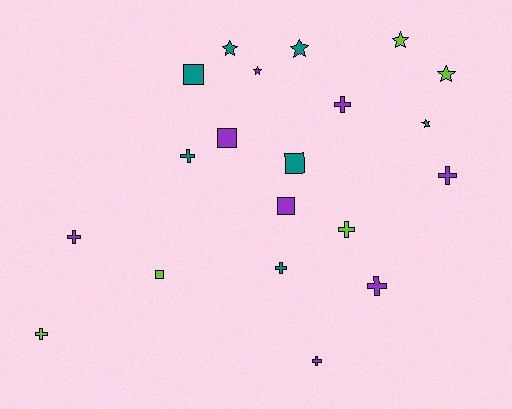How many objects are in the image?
There are 20 objects.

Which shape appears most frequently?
Cross, with 9 objects.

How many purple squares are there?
There are 2 purple squares.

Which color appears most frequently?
Purple, with 8 objects.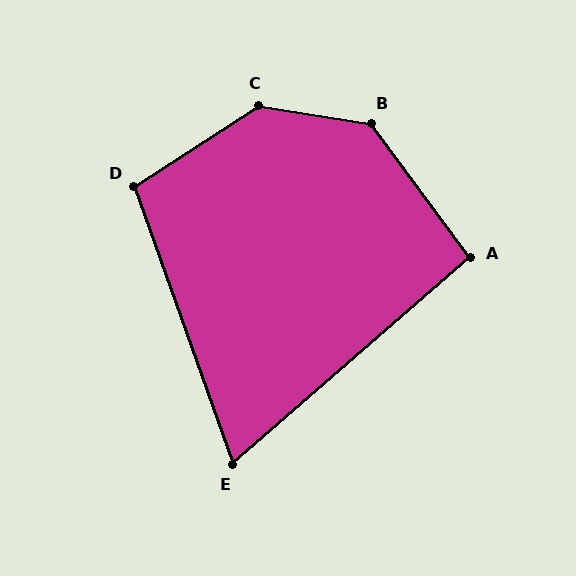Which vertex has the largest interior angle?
C, at approximately 138 degrees.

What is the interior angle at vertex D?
Approximately 103 degrees (obtuse).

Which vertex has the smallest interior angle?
E, at approximately 69 degrees.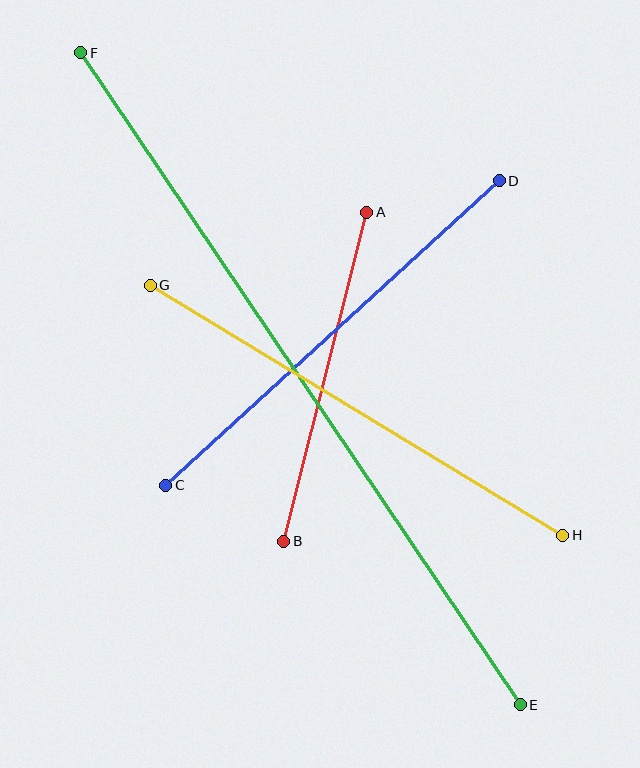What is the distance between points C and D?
The distance is approximately 451 pixels.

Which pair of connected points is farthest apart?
Points E and F are farthest apart.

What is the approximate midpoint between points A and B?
The midpoint is at approximately (325, 377) pixels.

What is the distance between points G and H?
The distance is approximately 482 pixels.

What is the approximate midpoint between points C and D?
The midpoint is at approximately (332, 333) pixels.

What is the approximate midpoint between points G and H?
The midpoint is at approximately (357, 410) pixels.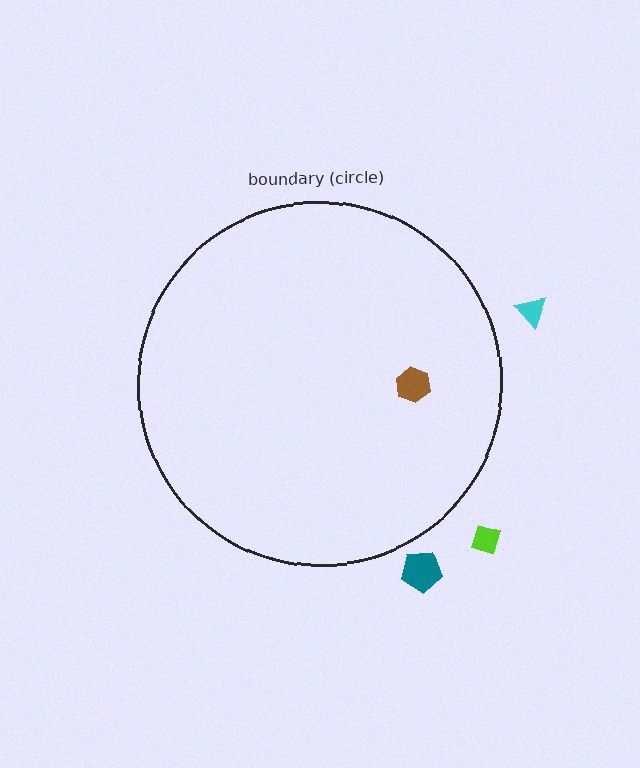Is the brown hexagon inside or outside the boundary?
Inside.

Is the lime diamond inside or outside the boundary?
Outside.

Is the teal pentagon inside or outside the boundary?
Outside.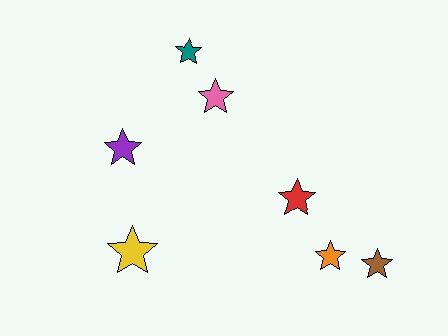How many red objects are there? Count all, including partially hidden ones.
There is 1 red object.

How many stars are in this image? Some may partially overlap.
There are 7 stars.